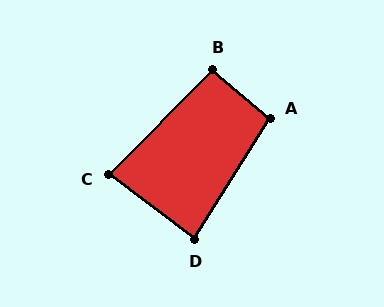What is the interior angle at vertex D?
Approximately 85 degrees (approximately right).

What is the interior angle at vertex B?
Approximately 95 degrees (approximately right).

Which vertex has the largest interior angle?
A, at approximately 98 degrees.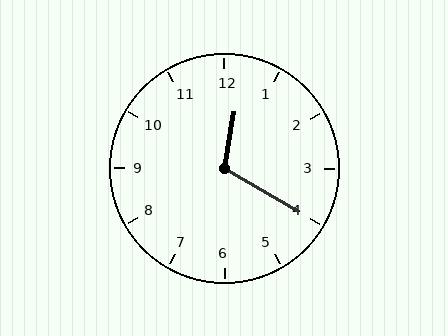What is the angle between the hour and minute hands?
Approximately 110 degrees.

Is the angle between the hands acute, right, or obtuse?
It is obtuse.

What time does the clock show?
12:20.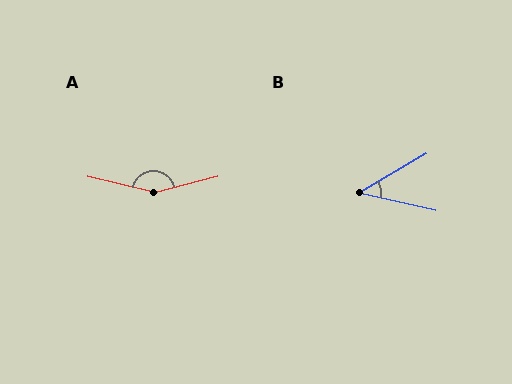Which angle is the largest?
A, at approximately 152 degrees.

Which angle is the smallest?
B, at approximately 44 degrees.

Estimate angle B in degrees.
Approximately 44 degrees.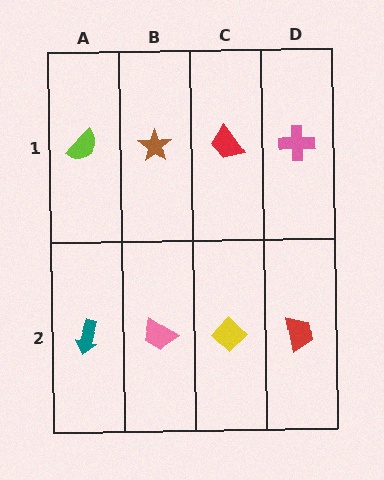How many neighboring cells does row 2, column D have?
2.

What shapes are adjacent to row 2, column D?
A pink cross (row 1, column D), a yellow diamond (row 2, column C).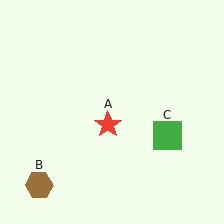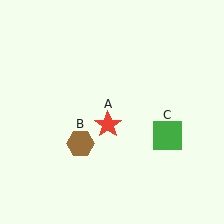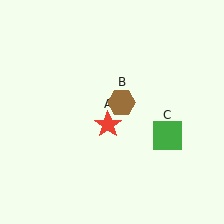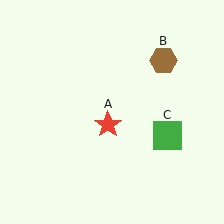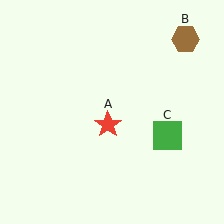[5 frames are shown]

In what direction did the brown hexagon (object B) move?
The brown hexagon (object B) moved up and to the right.